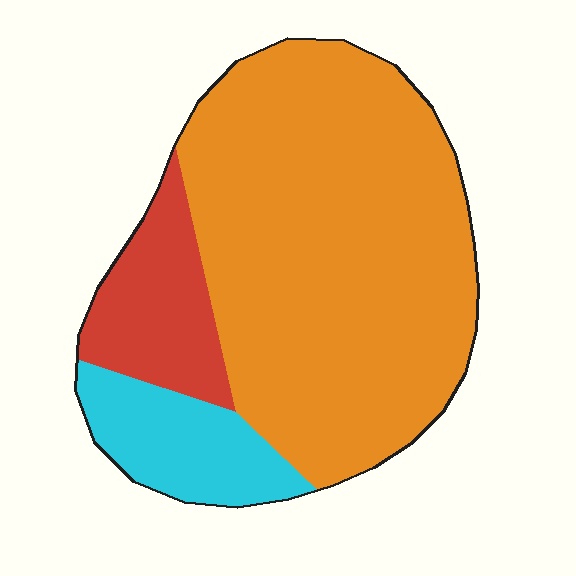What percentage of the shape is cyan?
Cyan covers 14% of the shape.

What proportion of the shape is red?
Red covers about 15% of the shape.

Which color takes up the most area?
Orange, at roughly 70%.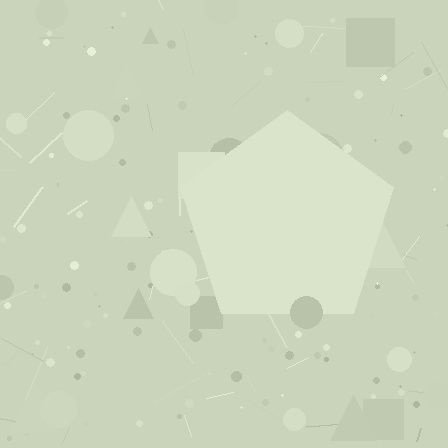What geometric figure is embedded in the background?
A pentagon is embedded in the background.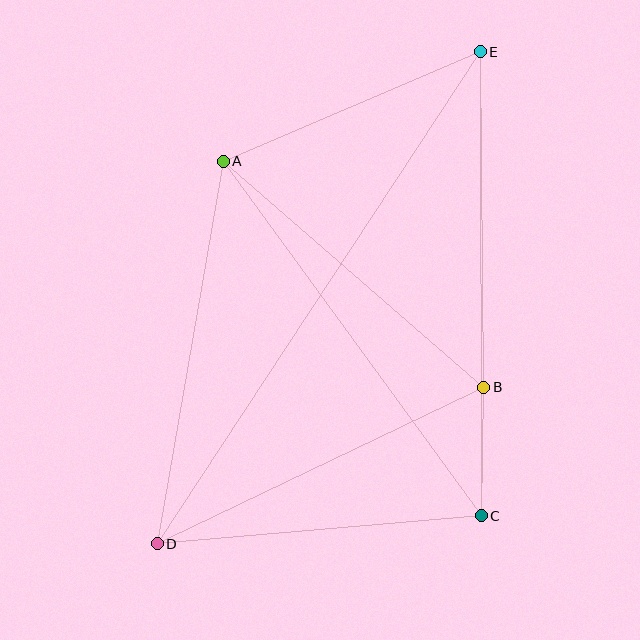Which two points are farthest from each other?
Points D and E are farthest from each other.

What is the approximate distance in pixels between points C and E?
The distance between C and E is approximately 464 pixels.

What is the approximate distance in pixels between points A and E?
The distance between A and E is approximately 279 pixels.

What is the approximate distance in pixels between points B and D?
The distance between B and D is approximately 362 pixels.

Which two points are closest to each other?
Points B and C are closest to each other.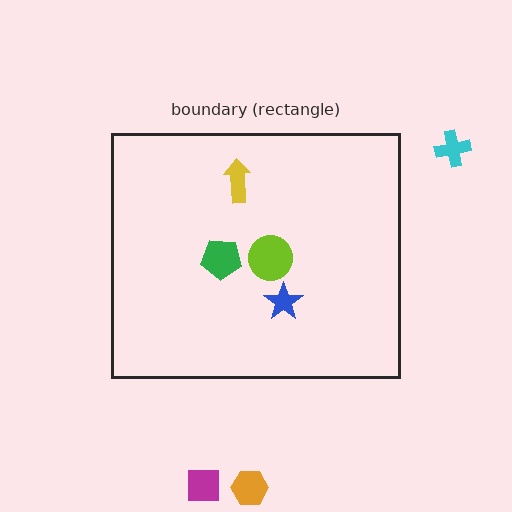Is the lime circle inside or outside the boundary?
Inside.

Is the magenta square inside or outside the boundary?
Outside.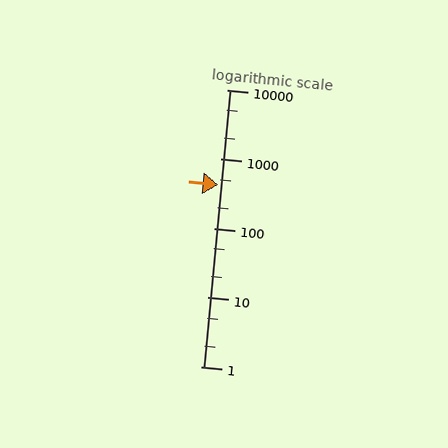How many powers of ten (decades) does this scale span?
The scale spans 4 decades, from 1 to 10000.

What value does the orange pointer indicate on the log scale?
The pointer indicates approximately 420.